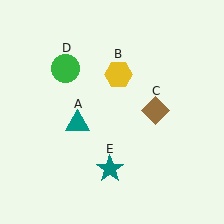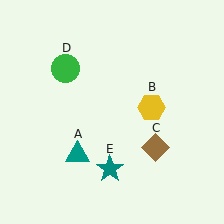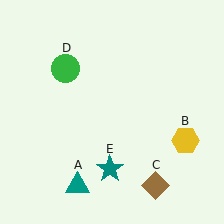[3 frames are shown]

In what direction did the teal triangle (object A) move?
The teal triangle (object A) moved down.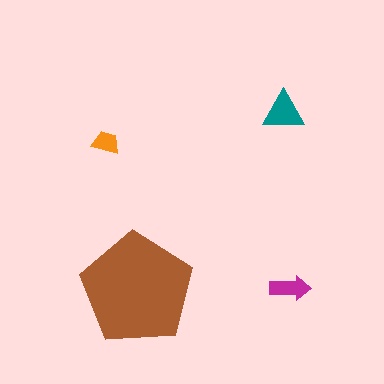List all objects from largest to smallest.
The brown pentagon, the teal triangle, the magenta arrow, the orange trapezoid.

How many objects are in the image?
There are 4 objects in the image.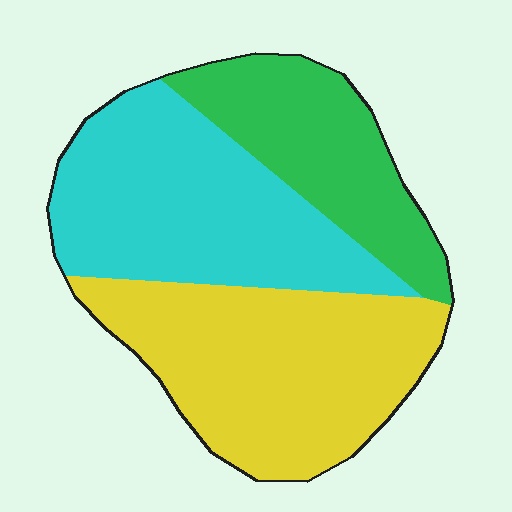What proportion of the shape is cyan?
Cyan covers roughly 35% of the shape.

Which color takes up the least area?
Green, at roughly 25%.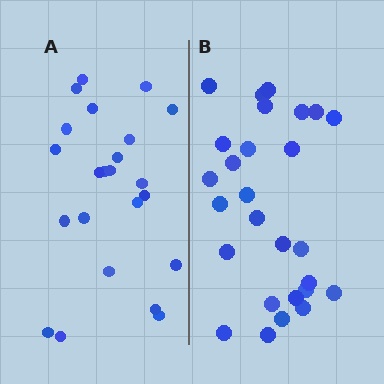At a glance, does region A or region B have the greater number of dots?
Region B (the right region) has more dots.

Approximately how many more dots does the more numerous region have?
Region B has about 4 more dots than region A.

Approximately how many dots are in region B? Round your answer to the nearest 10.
About 30 dots. (The exact count is 27, which rounds to 30.)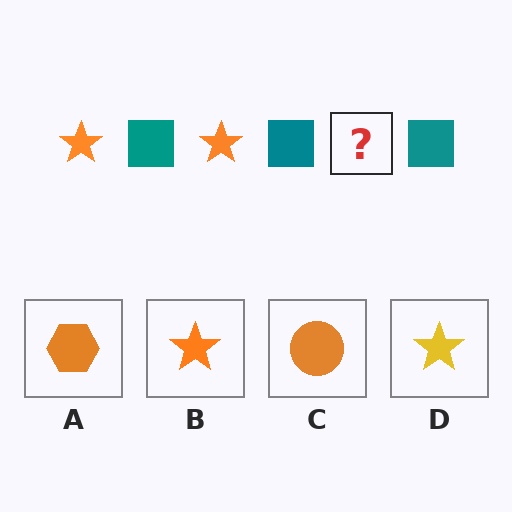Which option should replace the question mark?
Option B.